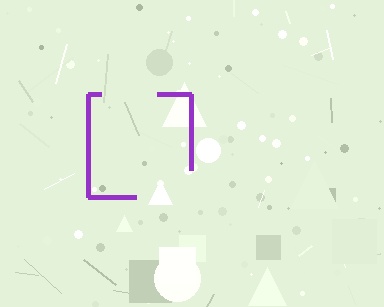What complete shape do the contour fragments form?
The contour fragments form a square.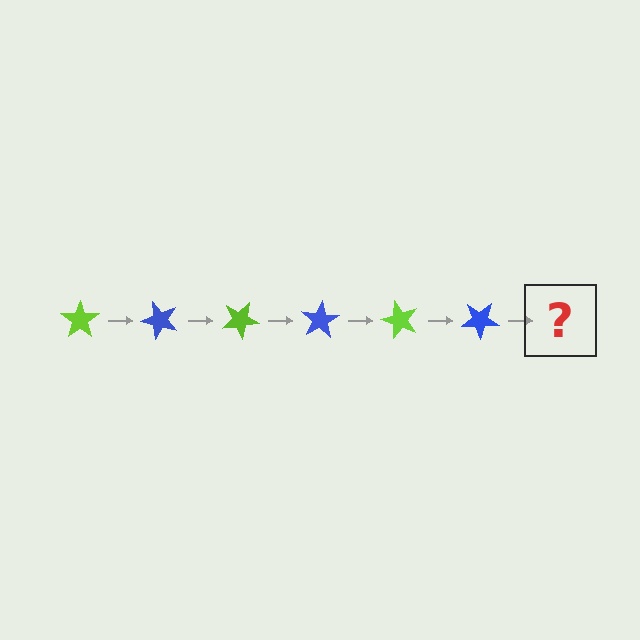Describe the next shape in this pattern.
It should be a lime star, rotated 300 degrees from the start.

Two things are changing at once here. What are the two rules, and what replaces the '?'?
The two rules are that it rotates 50 degrees each step and the color cycles through lime and blue. The '?' should be a lime star, rotated 300 degrees from the start.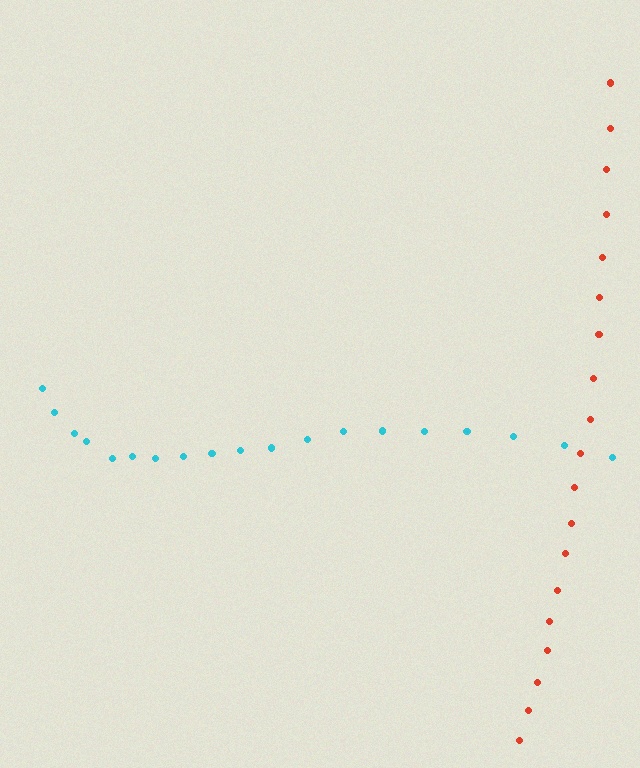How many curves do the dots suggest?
There are 2 distinct paths.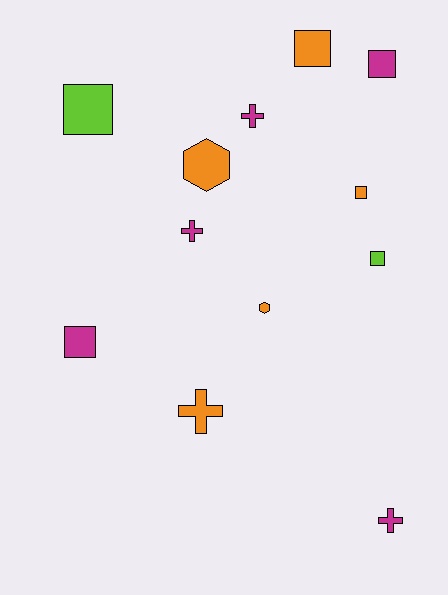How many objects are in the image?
There are 12 objects.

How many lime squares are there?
There are 2 lime squares.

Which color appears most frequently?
Magenta, with 5 objects.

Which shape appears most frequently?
Square, with 6 objects.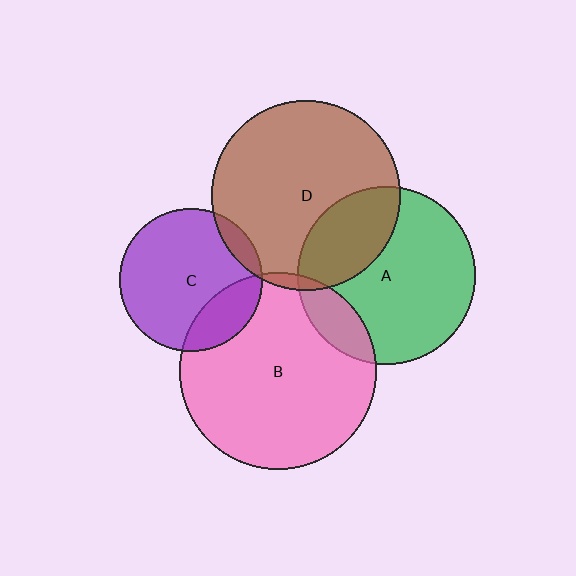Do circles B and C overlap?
Yes.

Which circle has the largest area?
Circle B (pink).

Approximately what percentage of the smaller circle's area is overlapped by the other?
Approximately 20%.